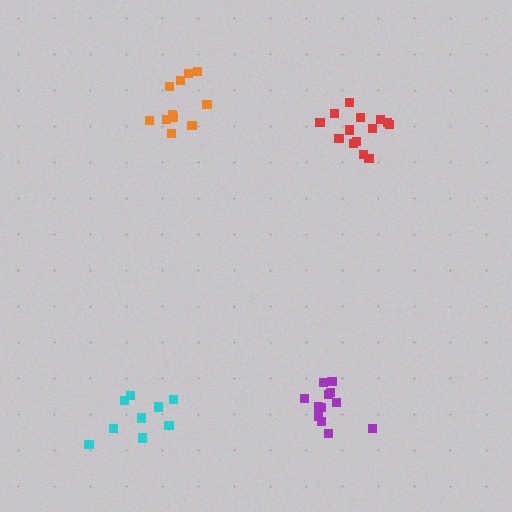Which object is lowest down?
The cyan cluster is bottommost.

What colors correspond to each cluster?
The clusters are colored: orange, cyan, red, purple.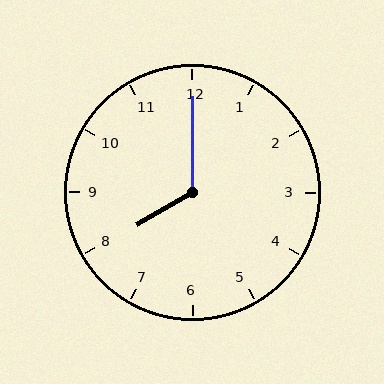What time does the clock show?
8:00.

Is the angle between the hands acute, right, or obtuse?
It is obtuse.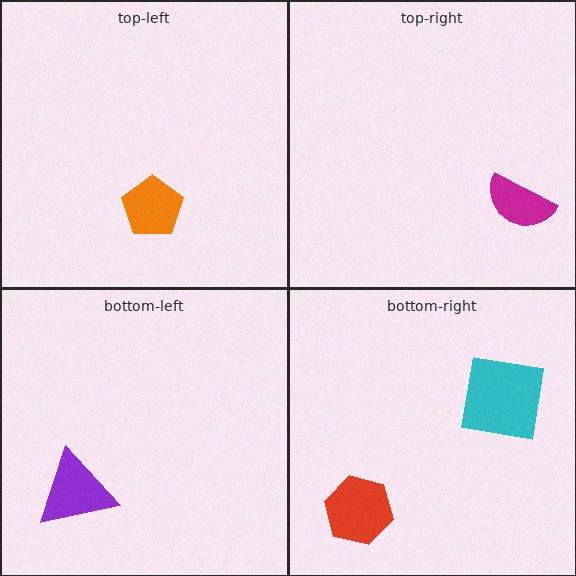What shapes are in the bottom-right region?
The cyan square, the red hexagon.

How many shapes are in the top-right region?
1.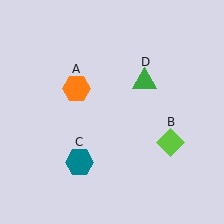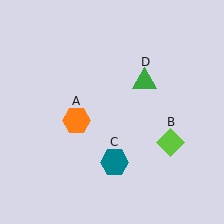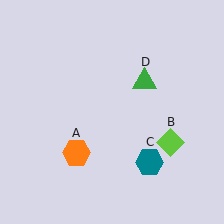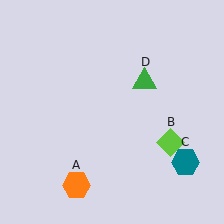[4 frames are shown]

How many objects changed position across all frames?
2 objects changed position: orange hexagon (object A), teal hexagon (object C).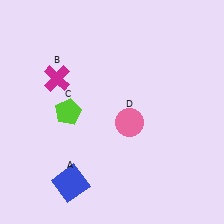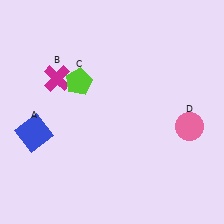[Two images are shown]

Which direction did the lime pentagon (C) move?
The lime pentagon (C) moved up.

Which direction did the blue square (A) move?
The blue square (A) moved up.